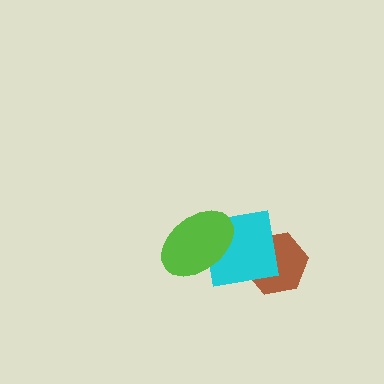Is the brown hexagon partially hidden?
Yes, it is partially covered by another shape.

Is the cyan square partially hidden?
Yes, it is partially covered by another shape.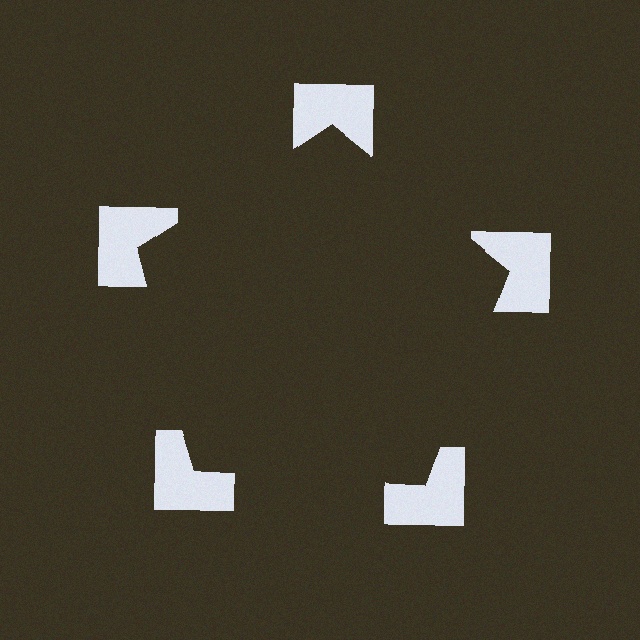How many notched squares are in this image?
There are 5 — one at each vertex of the illusory pentagon.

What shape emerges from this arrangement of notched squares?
An illusory pentagon — its edges are inferred from the aligned wedge cuts in the notched squares, not physically drawn.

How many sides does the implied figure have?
5 sides.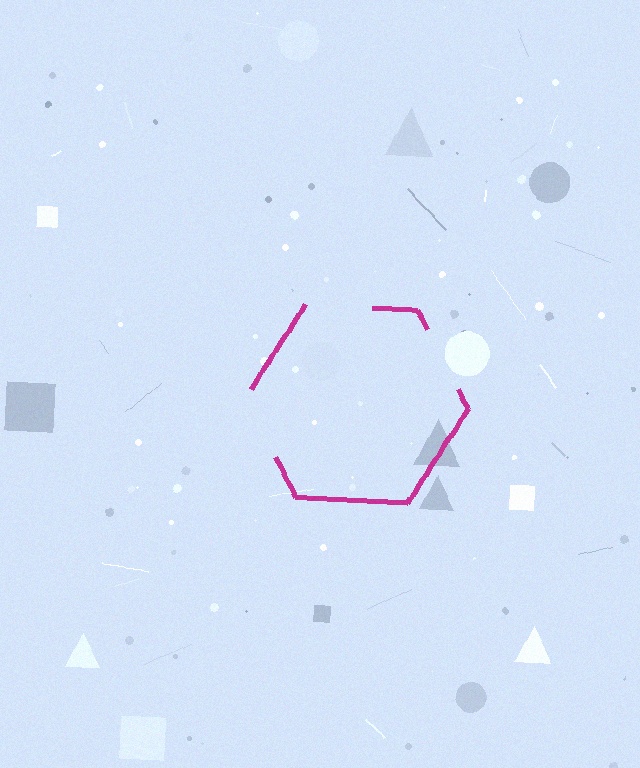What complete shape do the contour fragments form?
The contour fragments form a hexagon.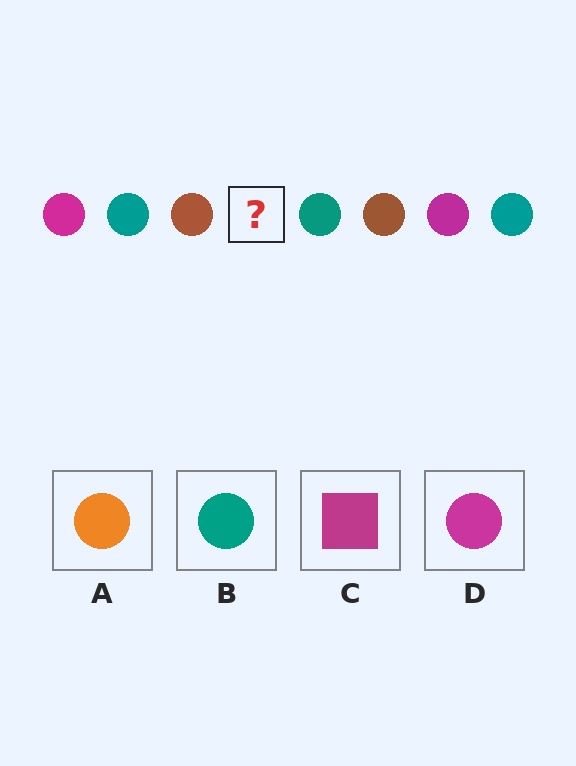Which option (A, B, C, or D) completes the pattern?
D.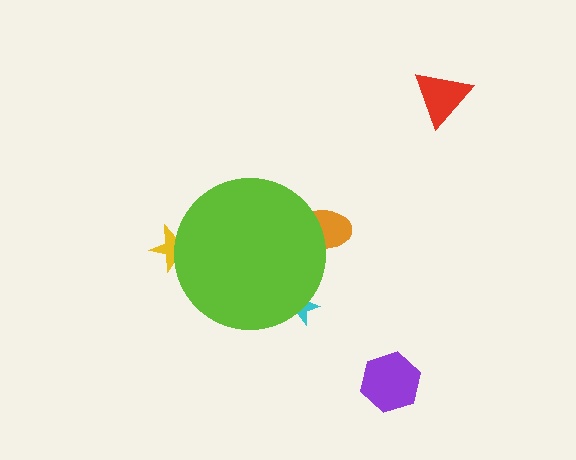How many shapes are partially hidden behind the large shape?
3 shapes are partially hidden.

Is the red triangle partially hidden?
No, the red triangle is fully visible.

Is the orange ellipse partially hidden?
Yes, the orange ellipse is partially hidden behind the lime circle.